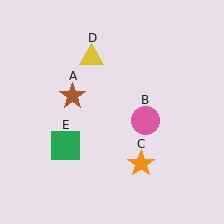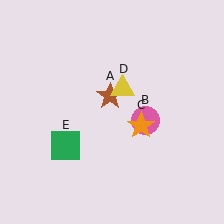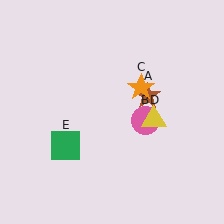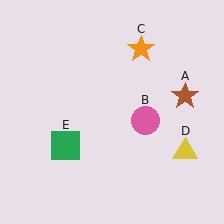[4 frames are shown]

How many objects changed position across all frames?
3 objects changed position: brown star (object A), orange star (object C), yellow triangle (object D).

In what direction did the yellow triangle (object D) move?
The yellow triangle (object D) moved down and to the right.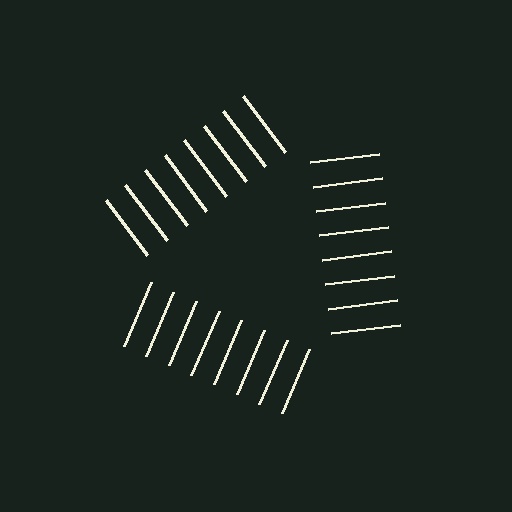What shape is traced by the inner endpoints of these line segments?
An illusory triangle — the line segments terminate on its edges but no continuous stroke is drawn.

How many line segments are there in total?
24 — 8 along each of the 3 edges.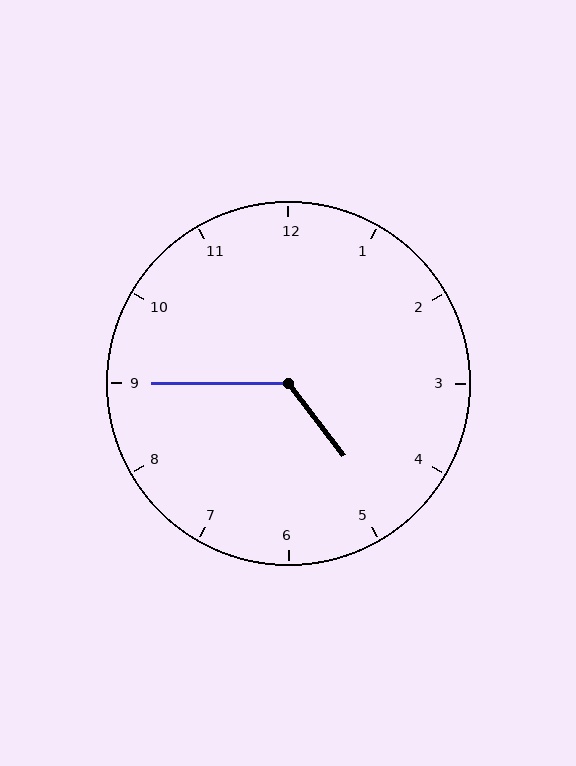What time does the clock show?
4:45.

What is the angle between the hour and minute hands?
Approximately 128 degrees.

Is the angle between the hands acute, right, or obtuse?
It is obtuse.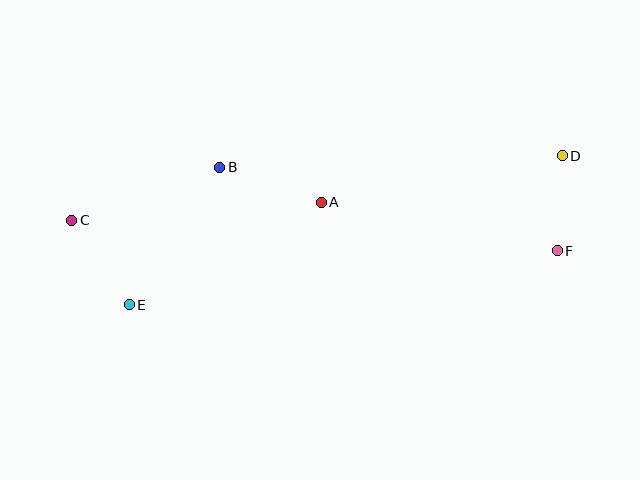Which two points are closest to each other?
Points D and F are closest to each other.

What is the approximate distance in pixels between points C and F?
The distance between C and F is approximately 486 pixels.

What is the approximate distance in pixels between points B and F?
The distance between B and F is approximately 348 pixels.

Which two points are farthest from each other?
Points C and D are farthest from each other.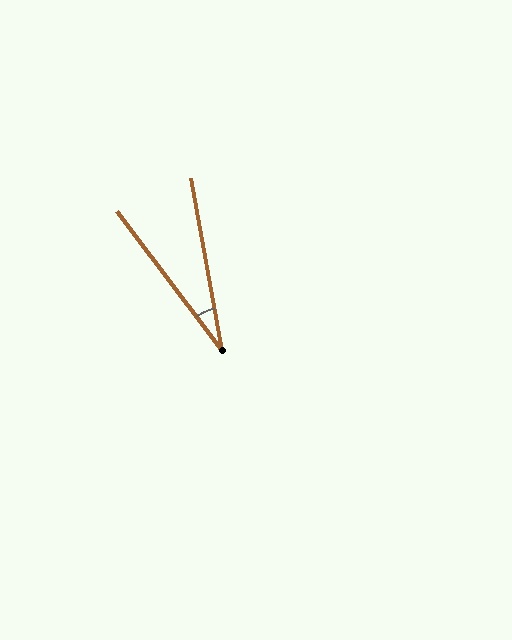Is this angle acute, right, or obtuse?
It is acute.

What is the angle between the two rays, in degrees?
Approximately 27 degrees.